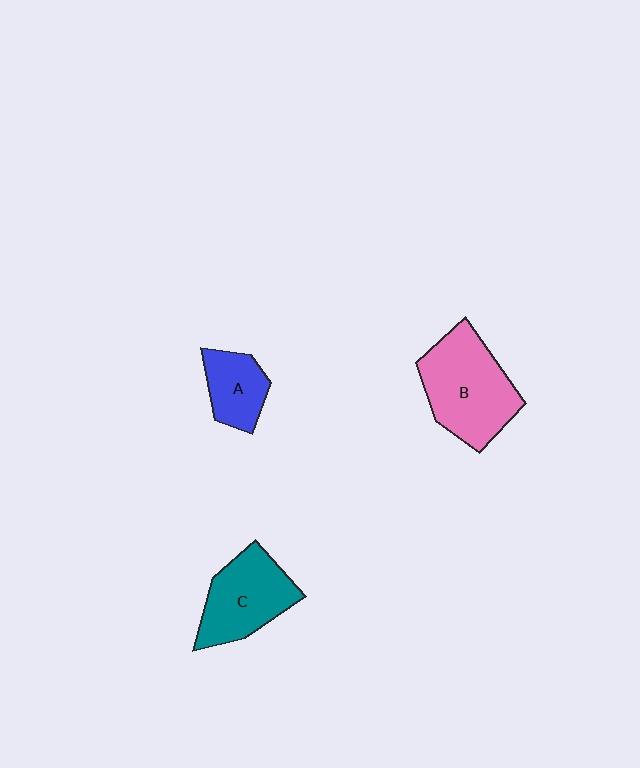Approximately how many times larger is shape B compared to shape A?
Approximately 2.0 times.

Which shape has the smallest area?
Shape A (blue).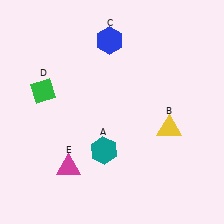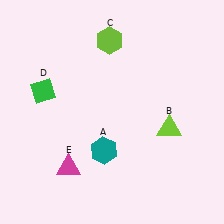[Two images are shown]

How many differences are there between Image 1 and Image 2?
There are 2 differences between the two images.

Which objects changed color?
B changed from yellow to lime. C changed from blue to lime.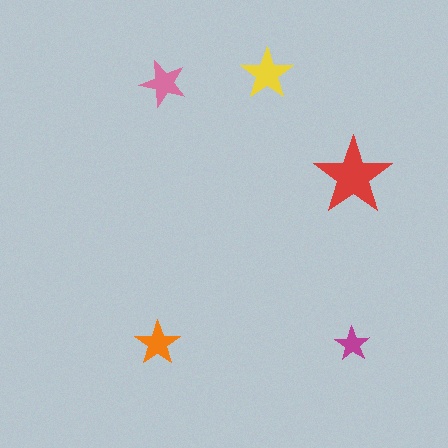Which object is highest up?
The yellow star is topmost.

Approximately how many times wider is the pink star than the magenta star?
About 1.5 times wider.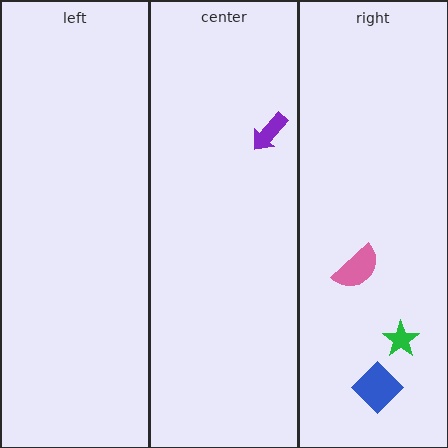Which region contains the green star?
The right region.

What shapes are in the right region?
The green star, the pink semicircle, the blue diamond.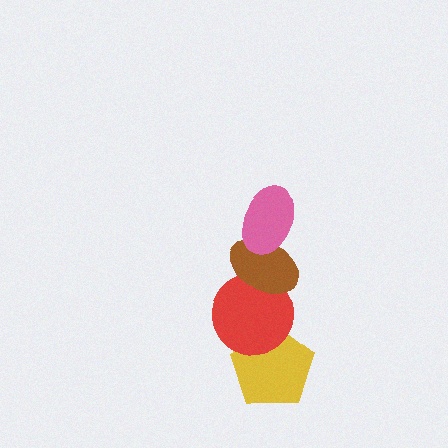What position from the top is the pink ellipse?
The pink ellipse is 1st from the top.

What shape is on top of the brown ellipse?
The pink ellipse is on top of the brown ellipse.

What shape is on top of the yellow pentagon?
The red circle is on top of the yellow pentagon.